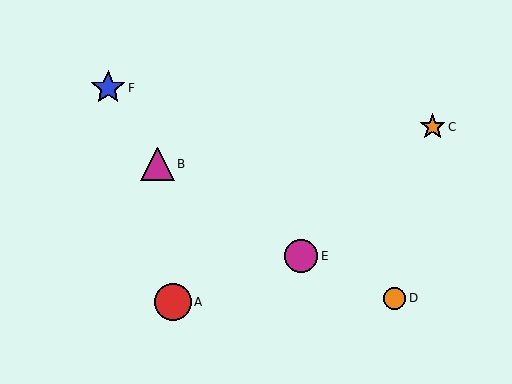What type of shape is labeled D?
Shape D is an orange circle.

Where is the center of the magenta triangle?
The center of the magenta triangle is at (158, 164).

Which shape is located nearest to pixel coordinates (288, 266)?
The magenta circle (labeled E) at (301, 256) is nearest to that location.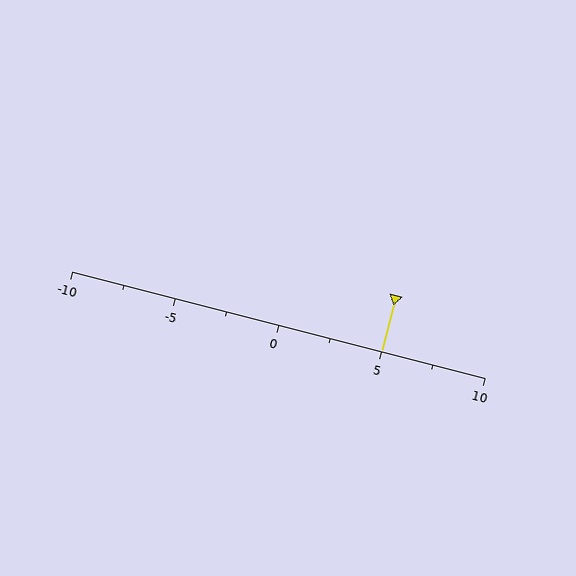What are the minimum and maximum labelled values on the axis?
The axis runs from -10 to 10.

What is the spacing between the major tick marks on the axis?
The major ticks are spaced 5 apart.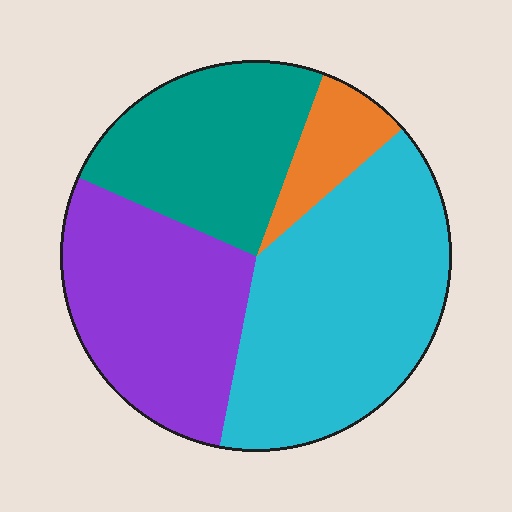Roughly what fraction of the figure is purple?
Purple covers about 30% of the figure.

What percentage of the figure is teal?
Teal takes up about one quarter (1/4) of the figure.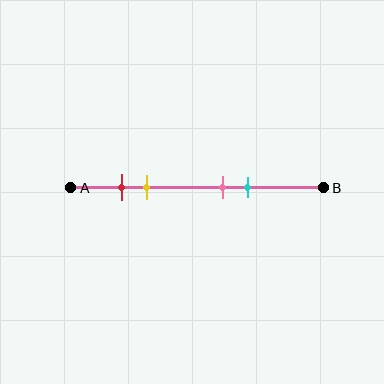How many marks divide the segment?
There are 4 marks dividing the segment.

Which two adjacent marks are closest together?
The red and yellow marks are the closest adjacent pair.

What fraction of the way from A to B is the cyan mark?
The cyan mark is approximately 70% (0.7) of the way from A to B.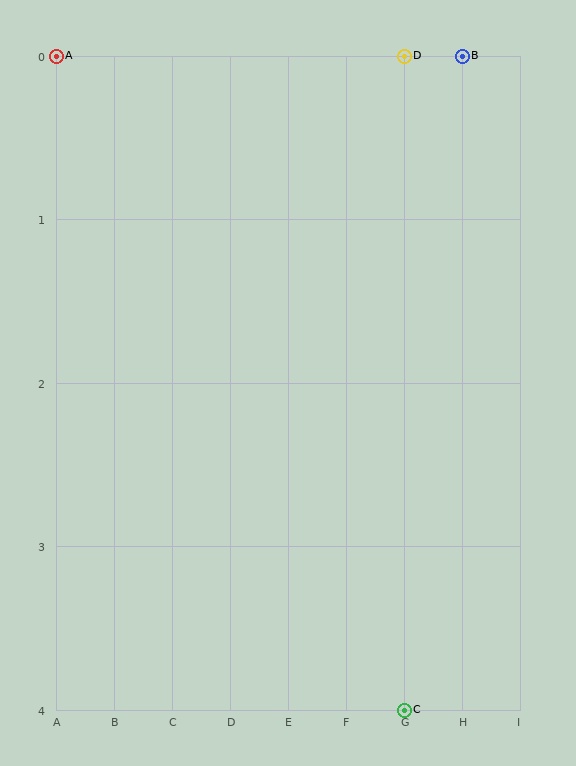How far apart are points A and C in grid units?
Points A and C are 6 columns and 4 rows apart (about 7.2 grid units diagonally).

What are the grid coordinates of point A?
Point A is at grid coordinates (A, 0).